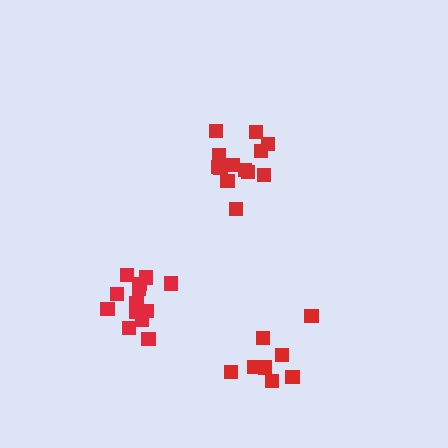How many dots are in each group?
Group 1: 13 dots, Group 2: 8 dots, Group 3: 13 dots (34 total).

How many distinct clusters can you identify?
There are 3 distinct clusters.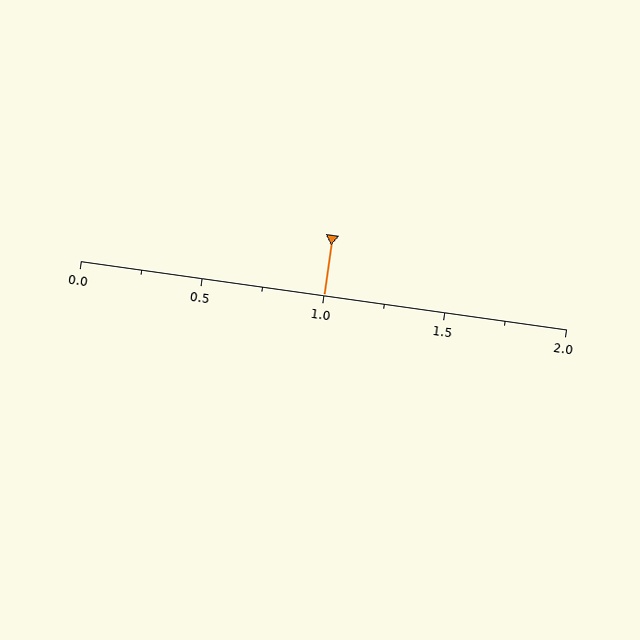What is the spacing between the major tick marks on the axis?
The major ticks are spaced 0.5 apart.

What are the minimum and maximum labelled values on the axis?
The axis runs from 0.0 to 2.0.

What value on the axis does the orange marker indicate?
The marker indicates approximately 1.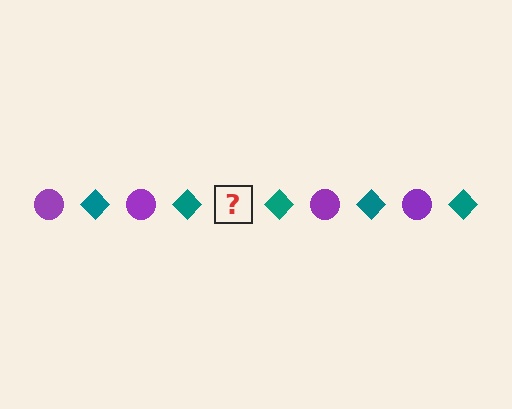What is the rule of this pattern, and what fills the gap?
The rule is that the pattern alternates between purple circle and teal diamond. The gap should be filled with a purple circle.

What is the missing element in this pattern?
The missing element is a purple circle.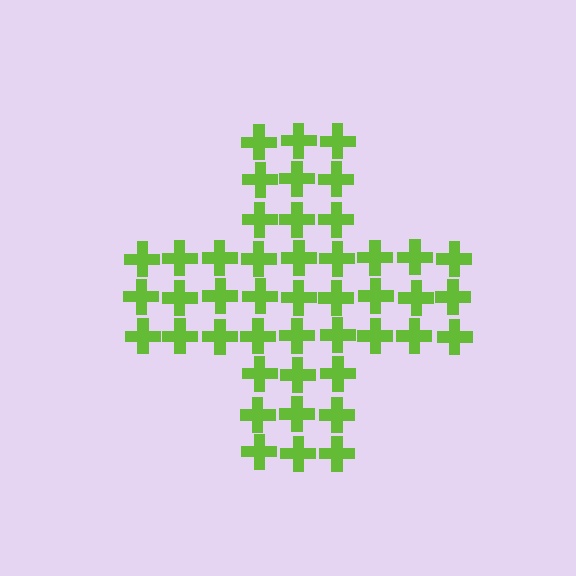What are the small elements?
The small elements are crosses.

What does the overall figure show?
The overall figure shows a cross.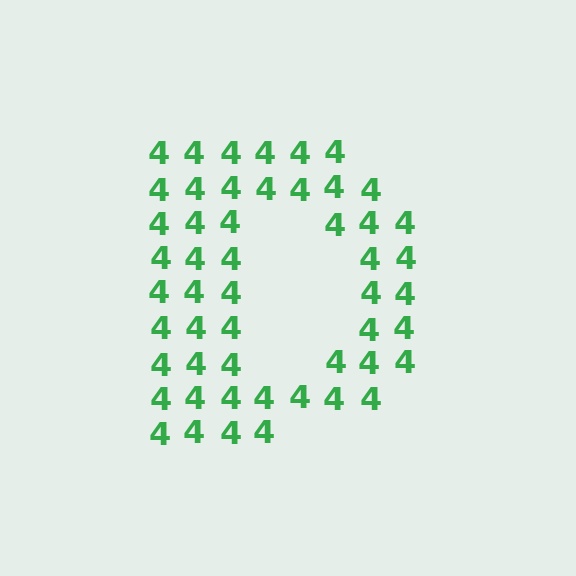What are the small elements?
The small elements are digit 4's.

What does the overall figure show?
The overall figure shows the letter D.